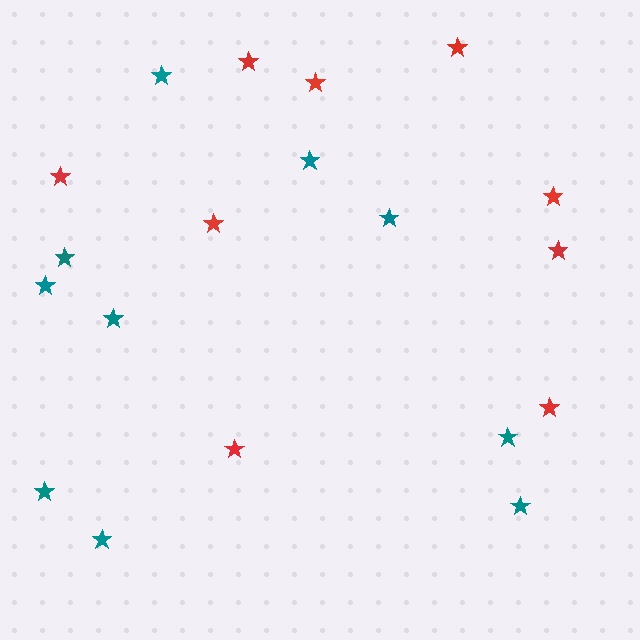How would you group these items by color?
There are 2 groups: one group of red stars (9) and one group of teal stars (10).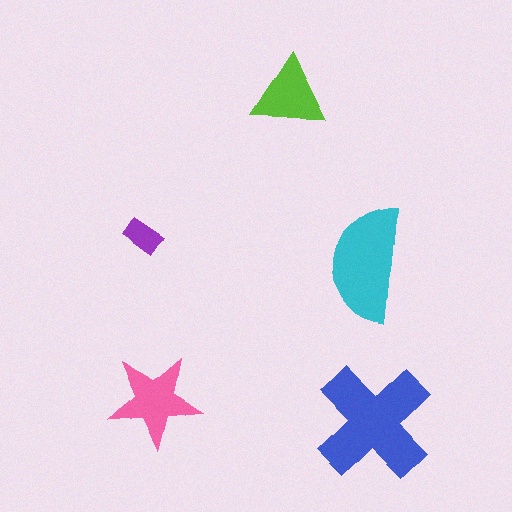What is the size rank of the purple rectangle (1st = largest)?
5th.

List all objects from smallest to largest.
The purple rectangle, the lime triangle, the pink star, the cyan semicircle, the blue cross.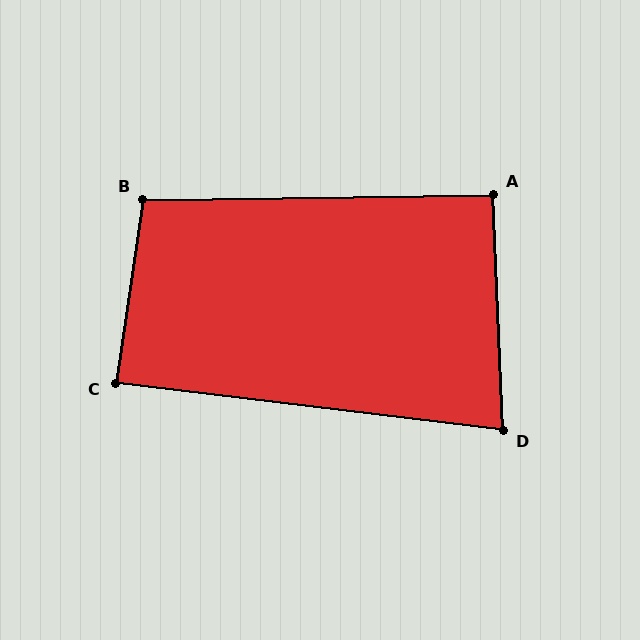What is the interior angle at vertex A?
Approximately 92 degrees (approximately right).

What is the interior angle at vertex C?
Approximately 88 degrees (approximately right).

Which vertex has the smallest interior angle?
D, at approximately 81 degrees.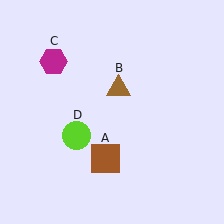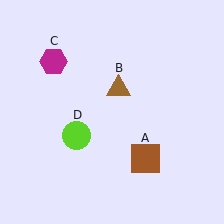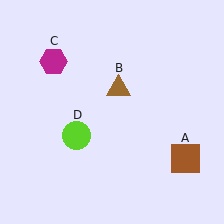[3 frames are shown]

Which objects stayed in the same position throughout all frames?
Brown triangle (object B) and magenta hexagon (object C) and lime circle (object D) remained stationary.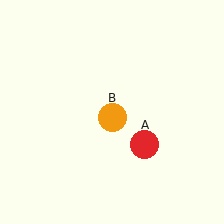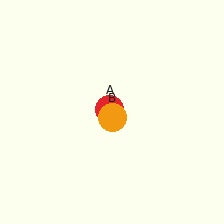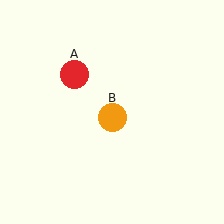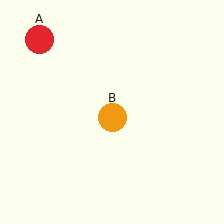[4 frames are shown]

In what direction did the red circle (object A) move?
The red circle (object A) moved up and to the left.